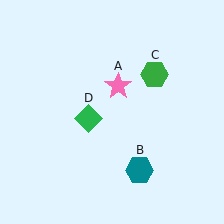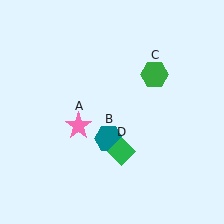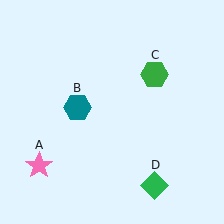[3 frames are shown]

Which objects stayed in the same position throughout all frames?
Green hexagon (object C) remained stationary.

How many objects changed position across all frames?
3 objects changed position: pink star (object A), teal hexagon (object B), green diamond (object D).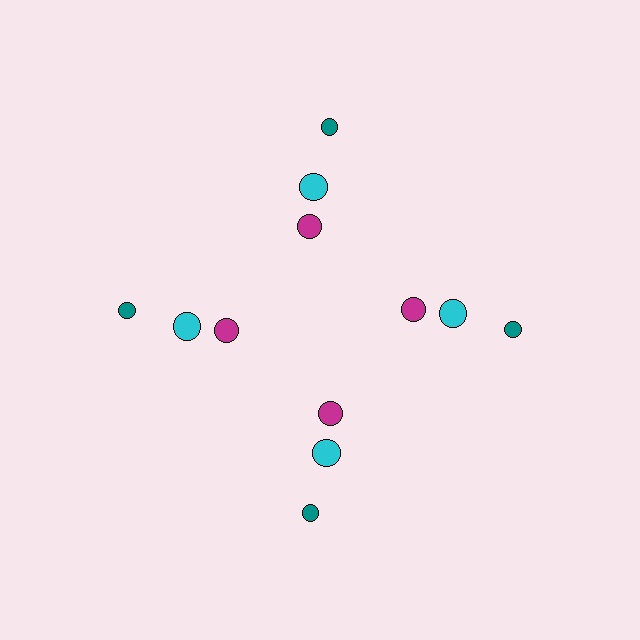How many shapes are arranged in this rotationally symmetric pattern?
There are 12 shapes, arranged in 4 groups of 3.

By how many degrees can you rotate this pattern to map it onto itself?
The pattern maps onto itself every 90 degrees of rotation.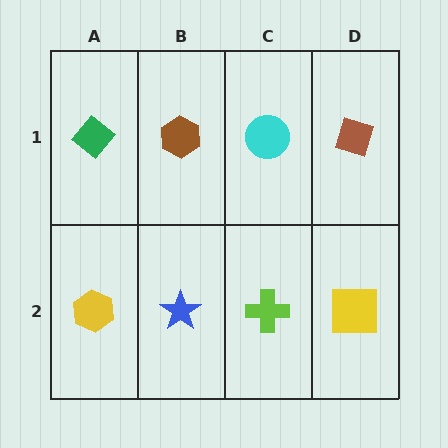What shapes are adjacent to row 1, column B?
A blue star (row 2, column B), a green diamond (row 1, column A), a cyan circle (row 1, column C).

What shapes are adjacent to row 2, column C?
A cyan circle (row 1, column C), a blue star (row 2, column B), a yellow square (row 2, column D).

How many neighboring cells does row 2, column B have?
3.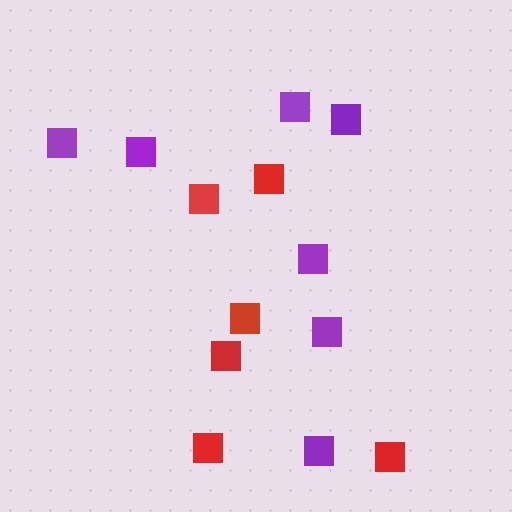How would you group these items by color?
There are 2 groups: one group of purple squares (7) and one group of red squares (6).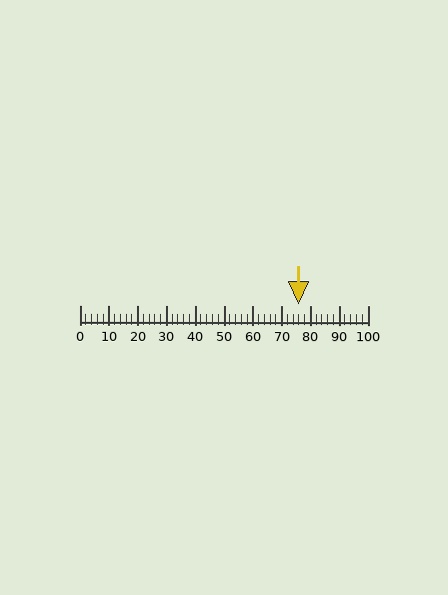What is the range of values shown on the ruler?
The ruler shows values from 0 to 100.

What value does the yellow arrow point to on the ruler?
The yellow arrow points to approximately 76.